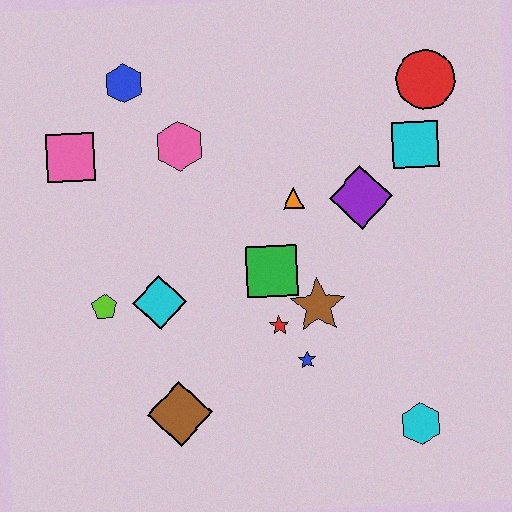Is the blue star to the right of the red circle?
No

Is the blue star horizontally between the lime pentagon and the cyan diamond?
No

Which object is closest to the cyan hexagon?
The blue star is closest to the cyan hexagon.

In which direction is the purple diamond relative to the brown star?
The purple diamond is above the brown star.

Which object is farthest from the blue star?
The blue hexagon is farthest from the blue star.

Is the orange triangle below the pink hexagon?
Yes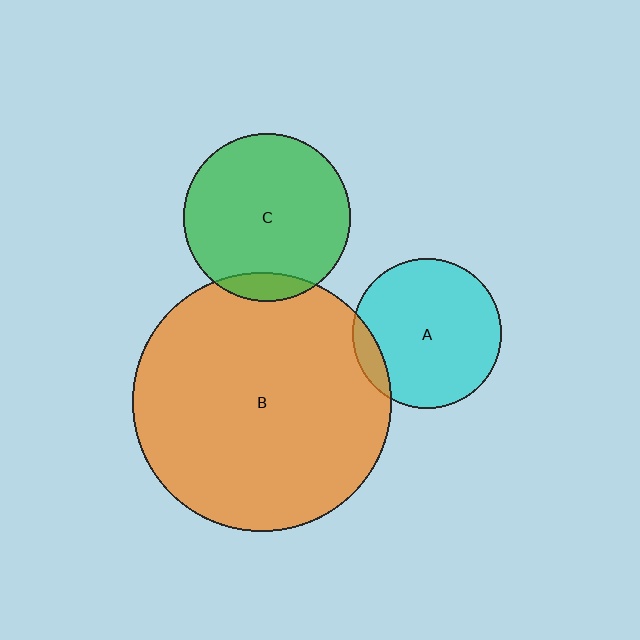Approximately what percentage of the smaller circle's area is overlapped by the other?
Approximately 10%.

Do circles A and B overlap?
Yes.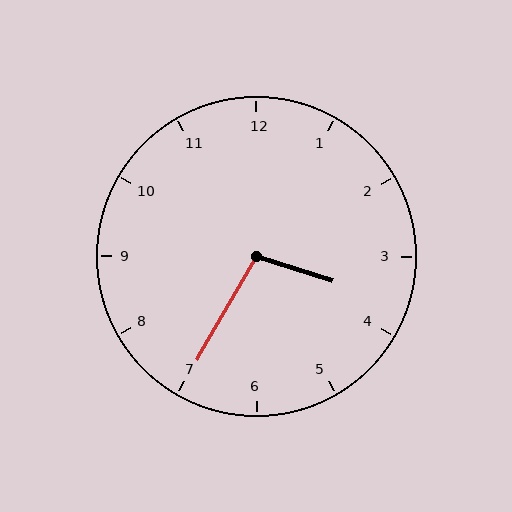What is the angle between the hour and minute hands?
Approximately 102 degrees.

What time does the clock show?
3:35.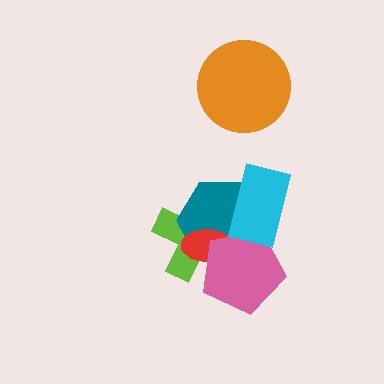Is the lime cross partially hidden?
Yes, it is partially covered by another shape.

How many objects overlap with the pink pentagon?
4 objects overlap with the pink pentagon.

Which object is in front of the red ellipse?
The pink pentagon is in front of the red ellipse.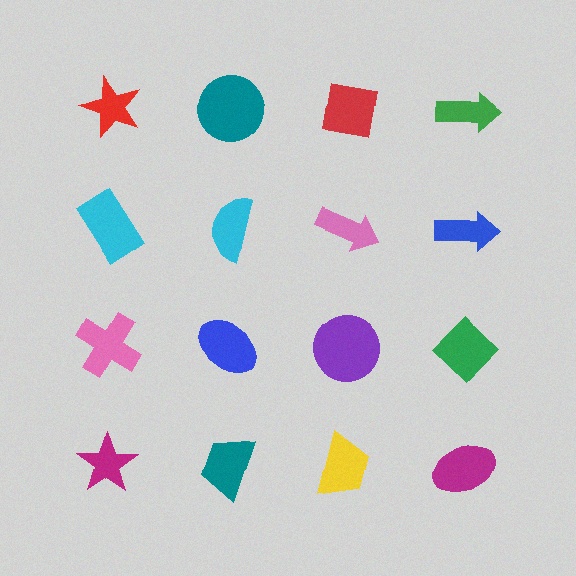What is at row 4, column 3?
A yellow trapezoid.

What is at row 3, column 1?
A pink cross.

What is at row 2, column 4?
A blue arrow.